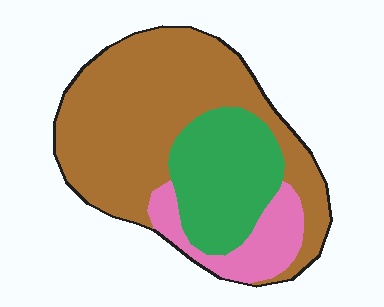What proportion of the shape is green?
Green covers 26% of the shape.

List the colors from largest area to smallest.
From largest to smallest: brown, green, pink.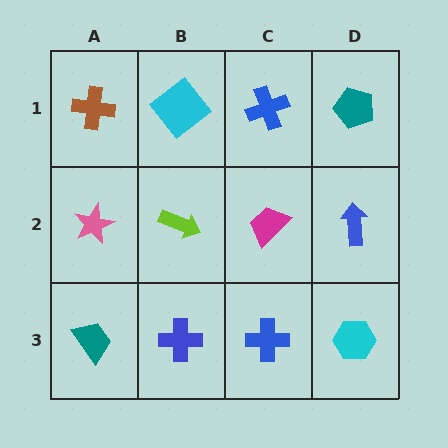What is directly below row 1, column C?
A magenta trapezoid.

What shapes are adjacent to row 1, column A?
A pink star (row 2, column A), a cyan diamond (row 1, column B).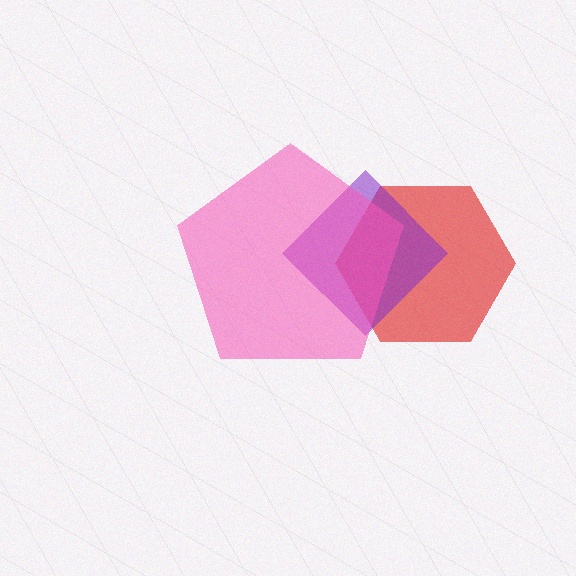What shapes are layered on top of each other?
The layered shapes are: a red hexagon, a purple diamond, a pink pentagon.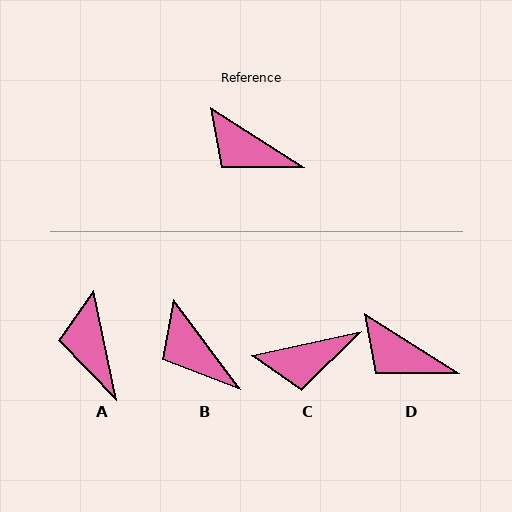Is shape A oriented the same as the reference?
No, it is off by about 46 degrees.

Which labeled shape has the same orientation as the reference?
D.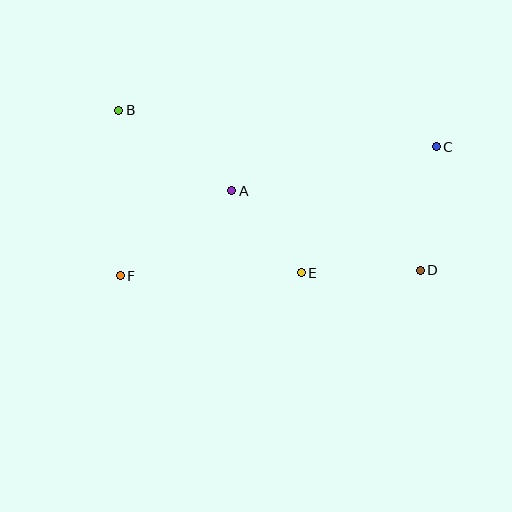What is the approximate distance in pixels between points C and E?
The distance between C and E is approximately 185 pixels.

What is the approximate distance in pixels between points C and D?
The distance between C and D is approximately 125 pixels.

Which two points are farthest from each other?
Points C and F are farthest from each other.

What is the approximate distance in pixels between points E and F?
The distance between E and F is approximately 181 pixels.